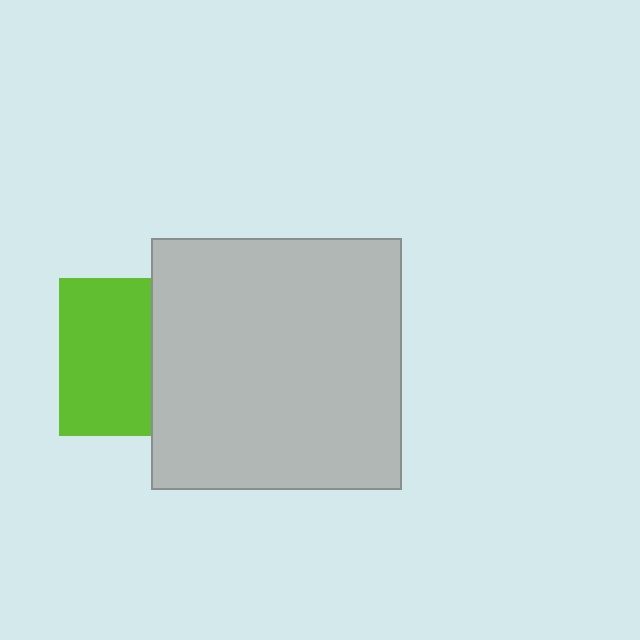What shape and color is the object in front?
The object in front is a light gray square.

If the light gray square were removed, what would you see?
You would see the complete lime square.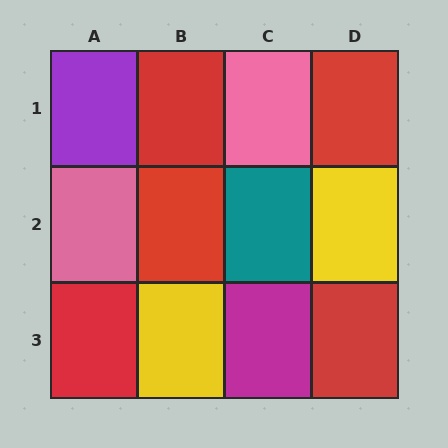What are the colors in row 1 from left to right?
Purple, red, pink, red.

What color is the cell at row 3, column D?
Red.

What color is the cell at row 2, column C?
Teal.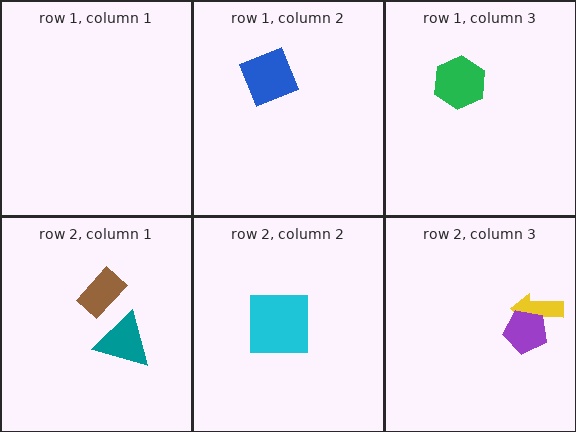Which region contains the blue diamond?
The row 1, column 2 region.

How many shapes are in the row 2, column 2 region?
1.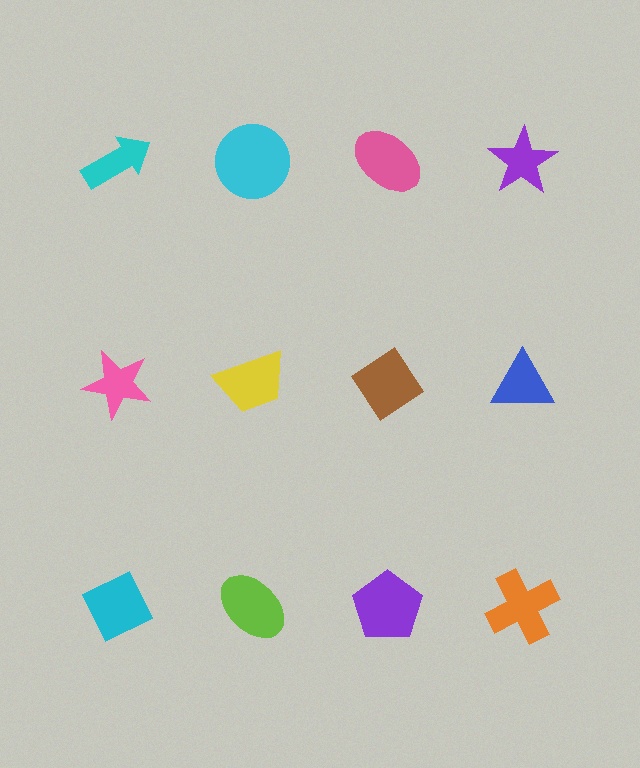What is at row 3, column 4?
An orange cross.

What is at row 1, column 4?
A purple star.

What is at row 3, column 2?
A lime ellipse.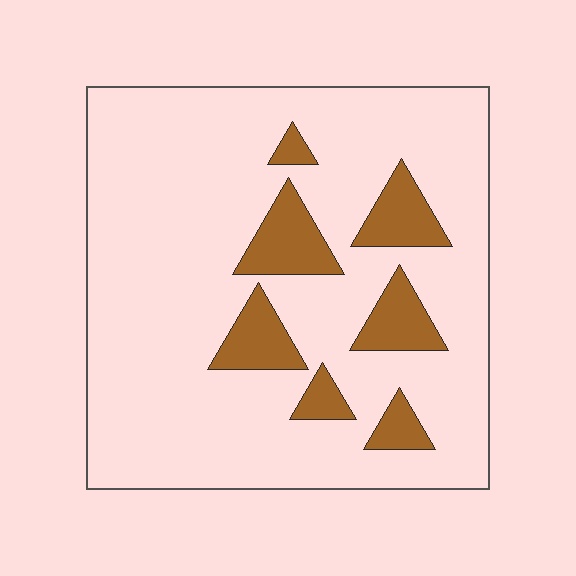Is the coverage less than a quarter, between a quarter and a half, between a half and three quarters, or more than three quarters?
Less than a quarter.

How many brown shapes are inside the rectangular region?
7.